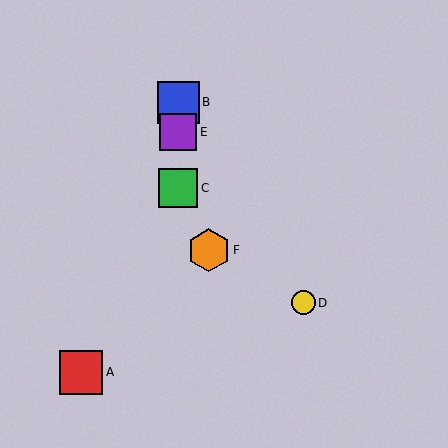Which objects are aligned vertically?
Objects B, C, E are aligned vertically.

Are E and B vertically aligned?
Yes, both are at x≈178.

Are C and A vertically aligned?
No, C is at x≈178 and A is at x≈81.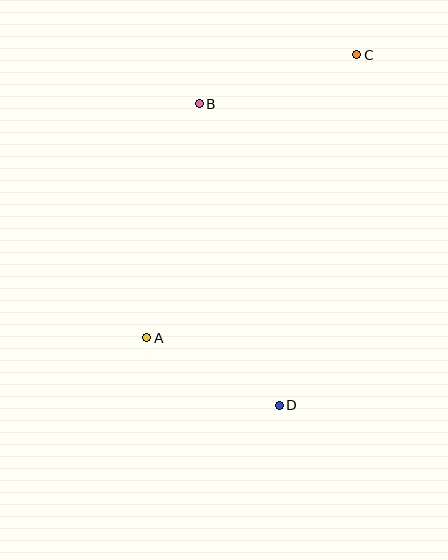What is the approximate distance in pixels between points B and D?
The distance between B and D is approximately 312 pixels.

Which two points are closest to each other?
Points A and D are closest to each other.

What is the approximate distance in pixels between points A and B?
The distance between A and B is approximately 240 pixels.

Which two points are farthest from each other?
Points C and D are farthest from each other.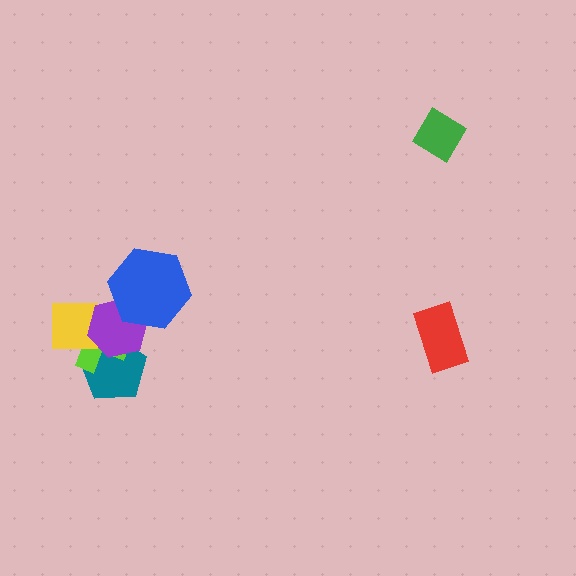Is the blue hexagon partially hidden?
No, no other shape covers it.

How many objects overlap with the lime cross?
3 objects overlap with the lime cross.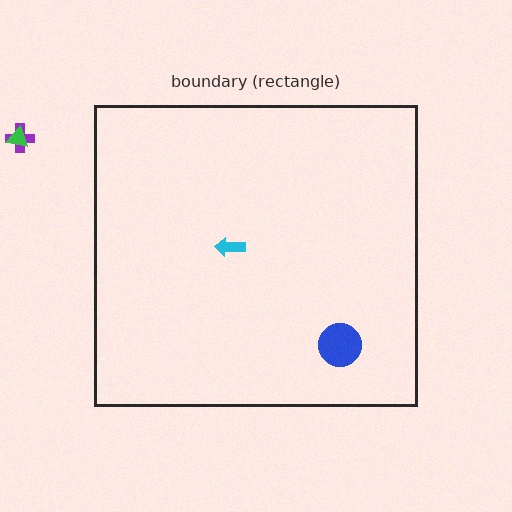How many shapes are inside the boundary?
2 inside, 2 outside.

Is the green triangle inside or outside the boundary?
Outside.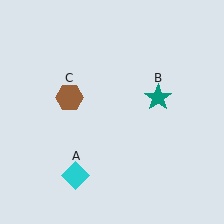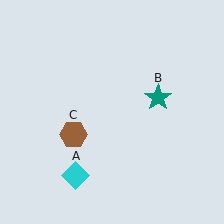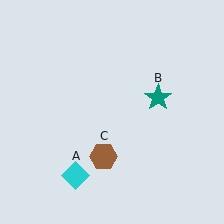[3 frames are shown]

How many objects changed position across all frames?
1 object changed position: brown hexagon (object C).